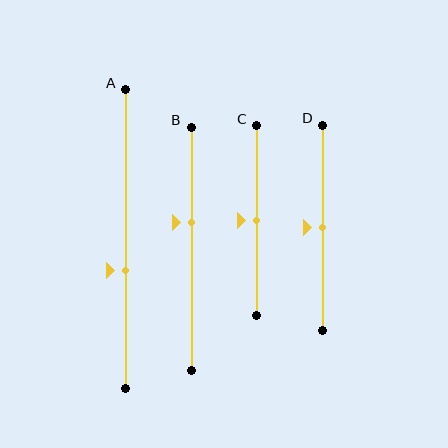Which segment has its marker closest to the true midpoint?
Segment C has its marker closest to the true midpoint.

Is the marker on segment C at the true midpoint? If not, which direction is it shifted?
Yes, the marker on segment C is at the true midpoint.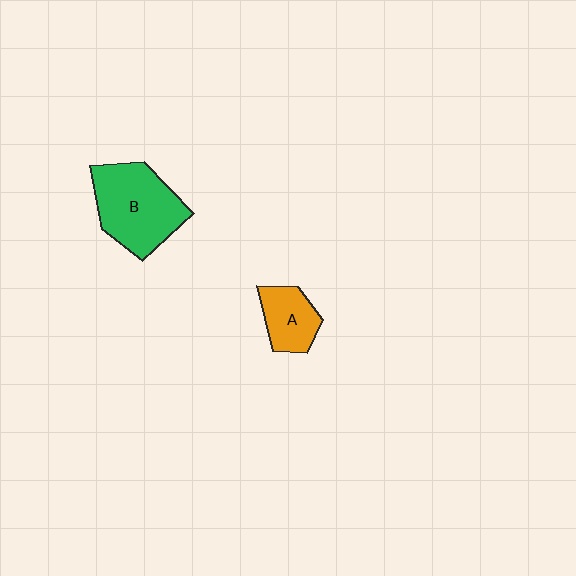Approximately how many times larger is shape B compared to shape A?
Approximately 2.0 times.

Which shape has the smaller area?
Shape A (orange).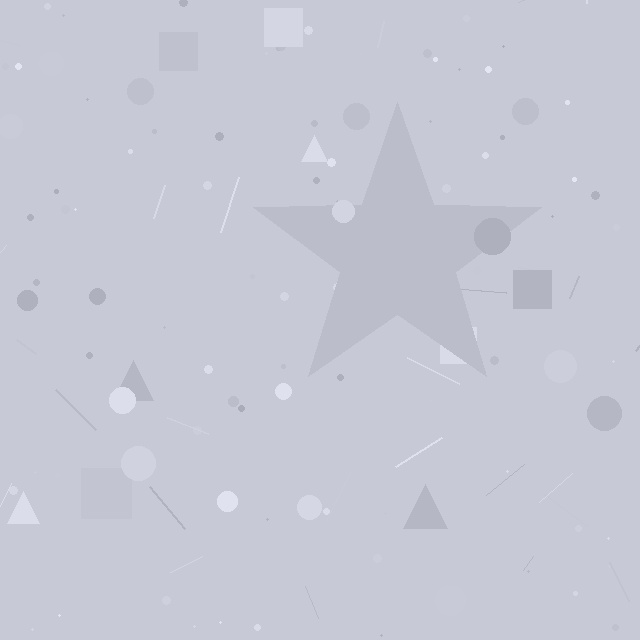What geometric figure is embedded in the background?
A star is embedded in the background.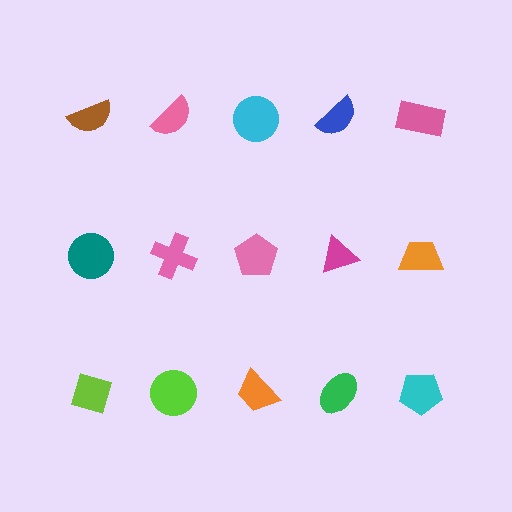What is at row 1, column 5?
A pink rectangle.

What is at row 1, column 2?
A pink semicircle.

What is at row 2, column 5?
An orange trapezoid.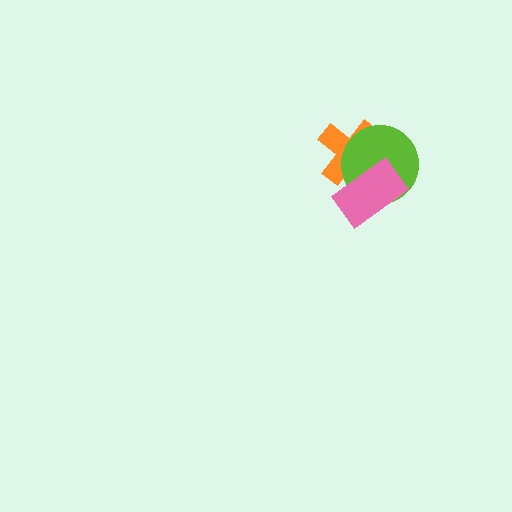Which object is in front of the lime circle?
The pink rectangle is in front of the lime circle.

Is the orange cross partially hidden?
Yes, it is partially covered by another shape.